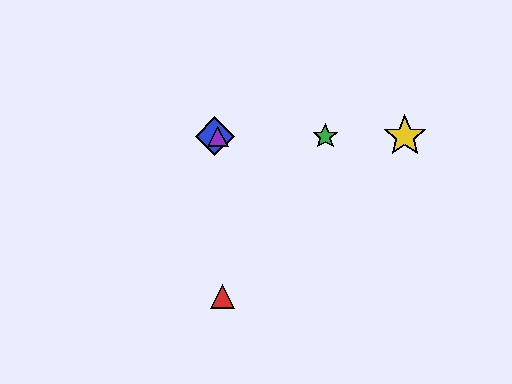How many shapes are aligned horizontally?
4 shapes (the blue diamond, the green star, the yellow star, the purple triangle) are aligned horizontally.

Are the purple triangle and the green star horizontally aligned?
Yes, both are at y≈136.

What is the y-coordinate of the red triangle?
The red triangle is at y≈297.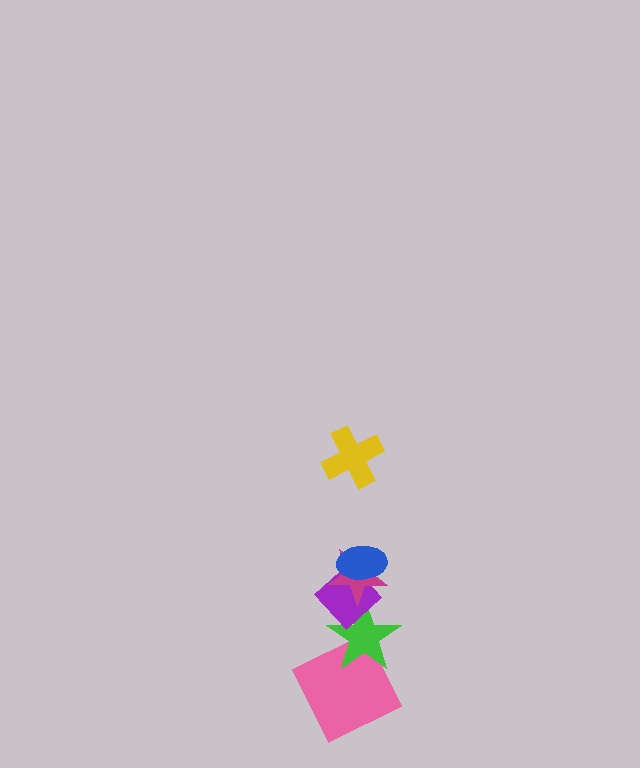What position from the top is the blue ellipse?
The blue ellipse is 2nd from the top.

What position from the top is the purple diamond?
The purple diamond is 4th from the top.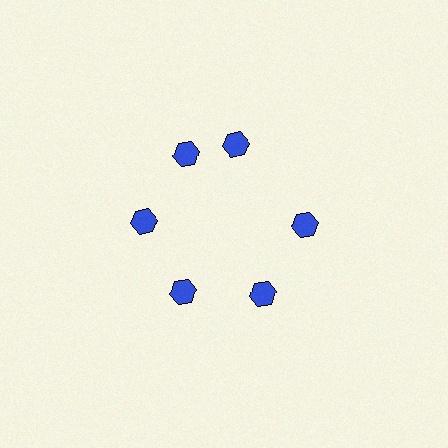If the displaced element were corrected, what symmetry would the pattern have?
It would have 6-fold rotational symmetry — the pattern would map onto itself every 60 degrees.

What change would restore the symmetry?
The symmetry would be restored by rotating it back into even spacing with its neighbors so that all 6 hexagons sit at equal angles and equal distance from the center.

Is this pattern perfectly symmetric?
No. The 6 blue hexagons are arranged in a ring, but one element near the 1 o'clock position is rotated out of alignment along the ring, breaking the 6-fold rotational symmetry.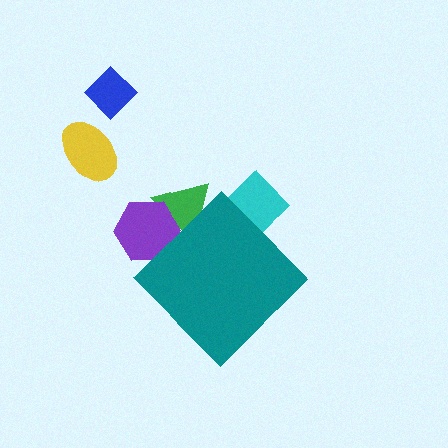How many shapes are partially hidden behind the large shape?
4 shapes are partially hidden.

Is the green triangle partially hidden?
Yes, the green triangle is partially hidden behind the teal diamond.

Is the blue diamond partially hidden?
No, the blue diamond is fully visible.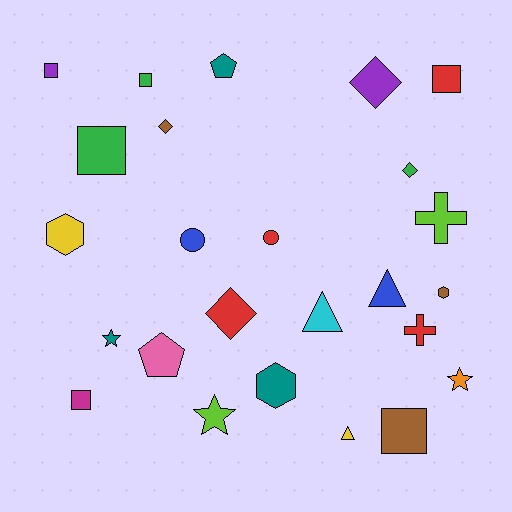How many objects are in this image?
There are 25 objects.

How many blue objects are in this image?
There are 2 blue objects.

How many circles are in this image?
There are 2 circles.